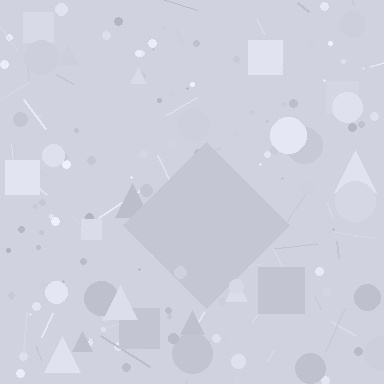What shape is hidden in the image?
A diamond is hidden in the image.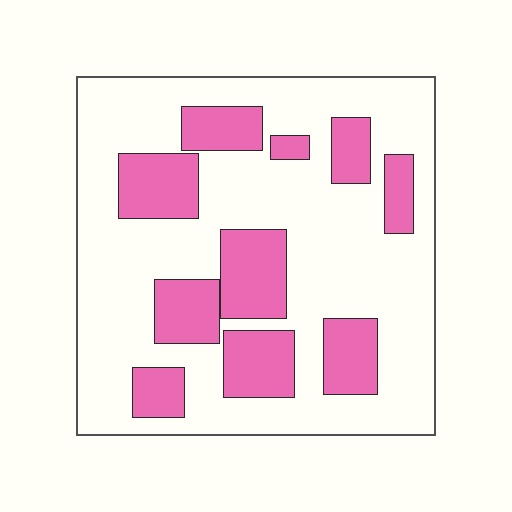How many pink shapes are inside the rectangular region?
10.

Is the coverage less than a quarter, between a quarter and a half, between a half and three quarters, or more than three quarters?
Between a quarter and a half.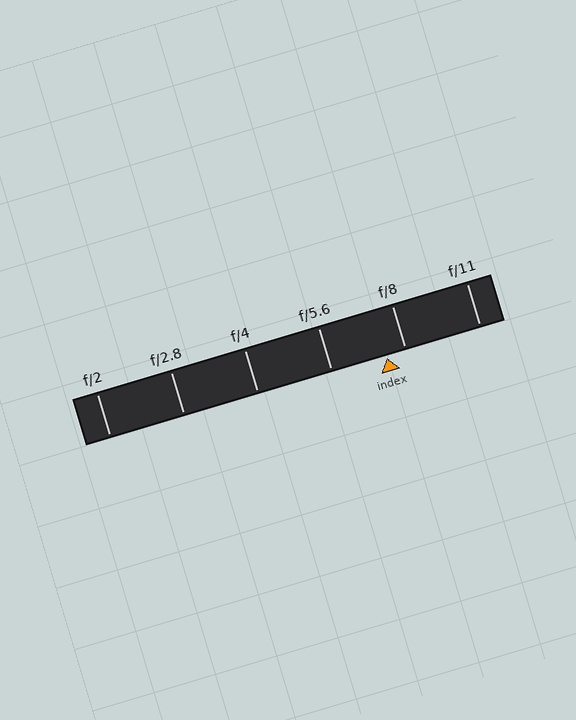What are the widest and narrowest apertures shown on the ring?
The widest aperture shown is f/2 and the narrowest is f/11.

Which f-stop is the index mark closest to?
The index mark is closest to f/8.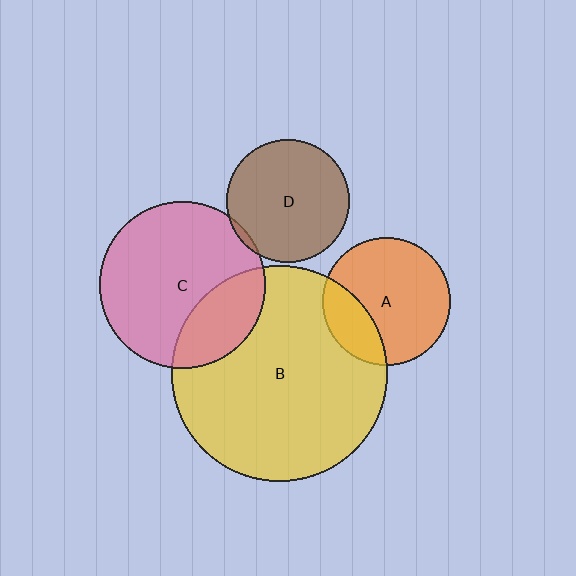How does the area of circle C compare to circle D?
Approximately 1.8 times.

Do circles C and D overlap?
Yes.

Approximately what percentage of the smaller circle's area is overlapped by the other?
Approximately 5%.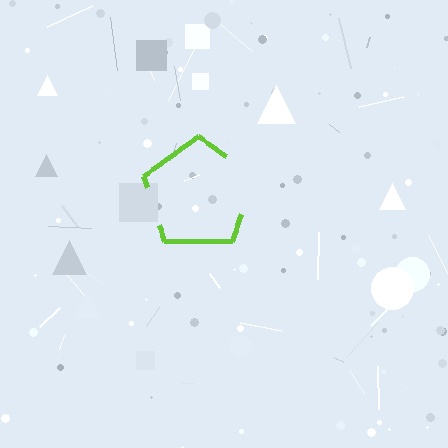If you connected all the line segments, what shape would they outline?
They would outline a pentagon.